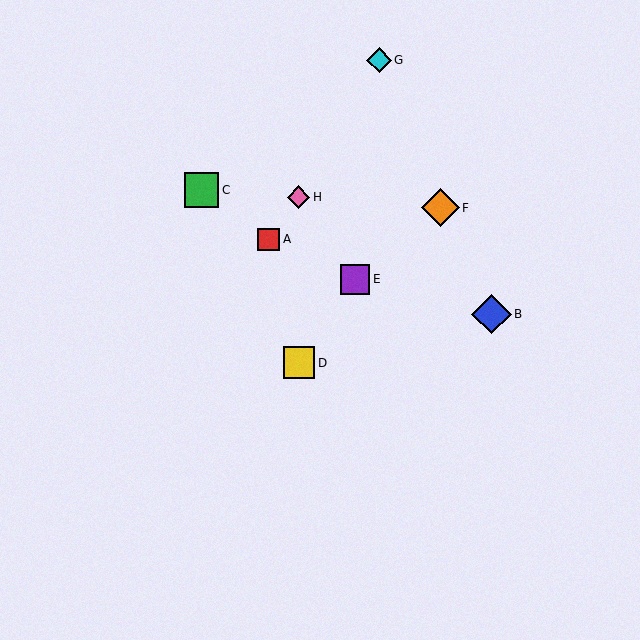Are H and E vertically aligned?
No, H is at x≈299 and E is at x≈355.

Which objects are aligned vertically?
Objects D, H are aligned vertically.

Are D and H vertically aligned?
Yes, both are at x≈299.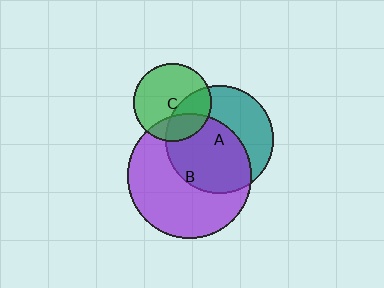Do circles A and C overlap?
Yes.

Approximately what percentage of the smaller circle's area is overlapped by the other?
Approximately 35%.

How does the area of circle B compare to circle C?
Approximately 2.5 times.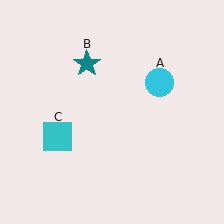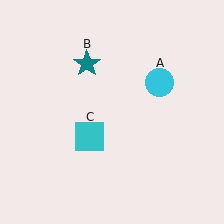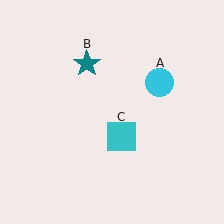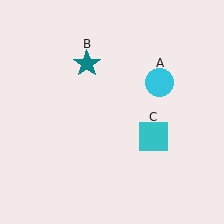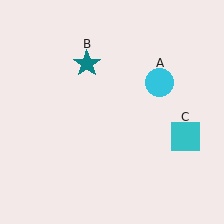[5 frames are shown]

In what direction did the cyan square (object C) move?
The cyan square (object C) moved right.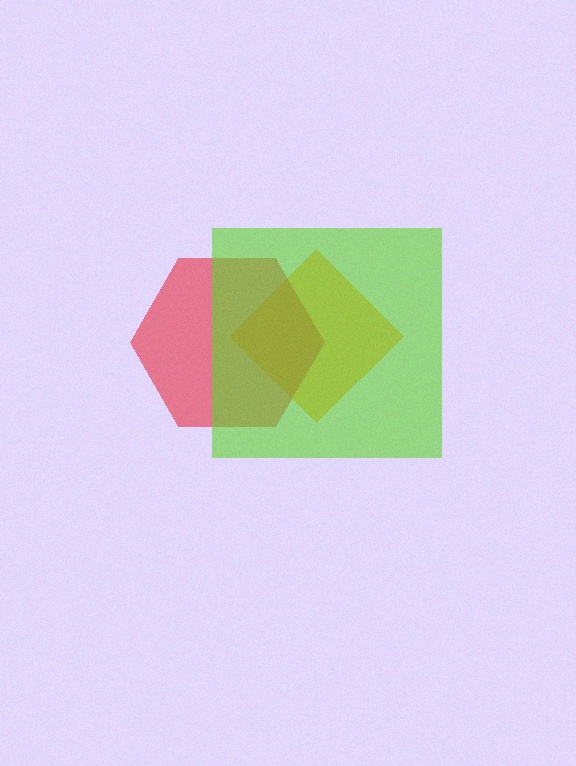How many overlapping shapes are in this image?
There are 3 overlapping shapes in the image.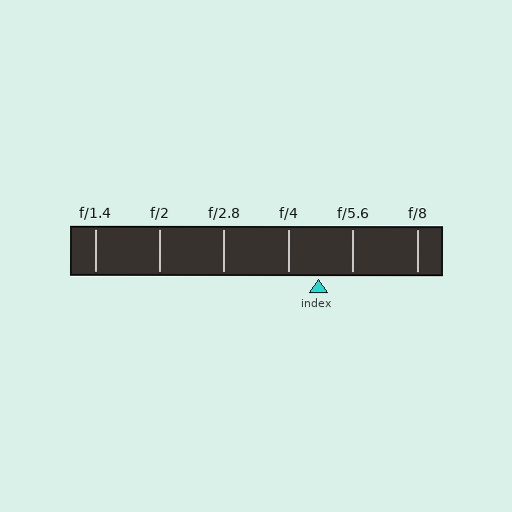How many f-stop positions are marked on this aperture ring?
There are 6 f-stop positions marked.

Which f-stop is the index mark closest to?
The index mark is closest to f/4.